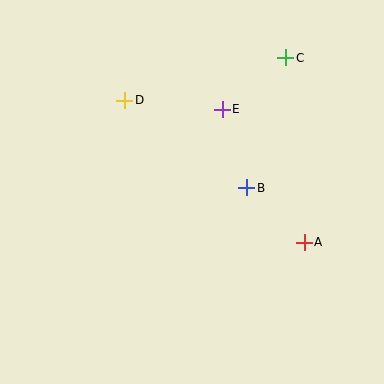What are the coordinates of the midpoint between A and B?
The midpoint between A and B is at (275, 215).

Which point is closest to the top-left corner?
Point D is closest to the top-left corner.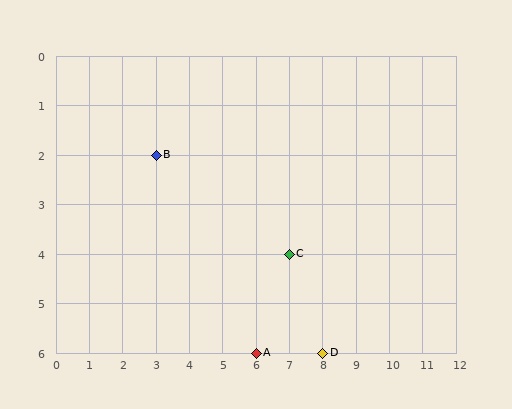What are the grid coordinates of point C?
Point C is at grid coordinates (7, 4).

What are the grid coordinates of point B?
Point B is at grid coordinates (3, 2).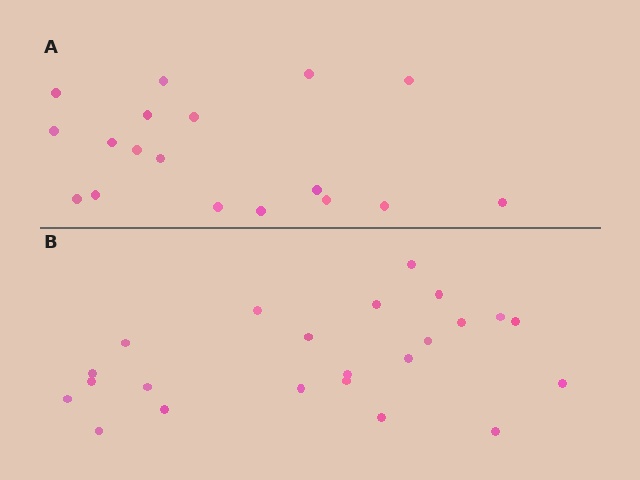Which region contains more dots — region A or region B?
Region B (the bottom region) has more dots.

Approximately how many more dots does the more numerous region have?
Region B has about 5 more dots than region A.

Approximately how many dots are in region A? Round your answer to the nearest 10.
About 20 dots. (The exact count is 18, which rounds to 20.)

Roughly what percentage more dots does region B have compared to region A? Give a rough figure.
About 30% more.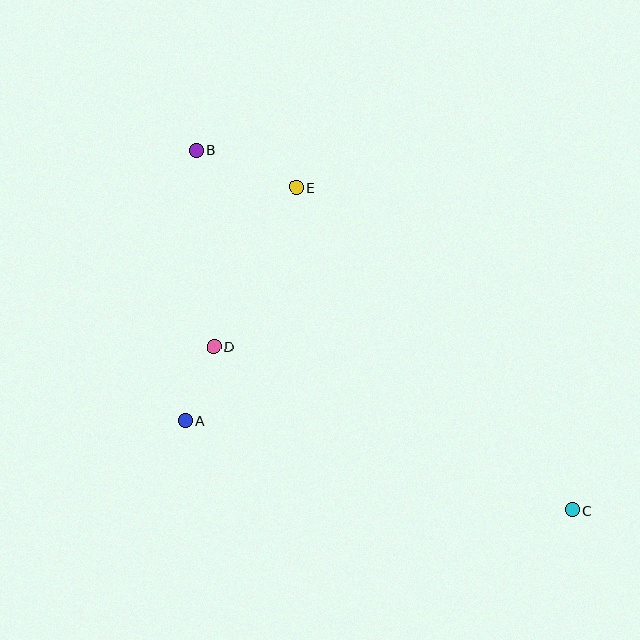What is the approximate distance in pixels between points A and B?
The distance between A and B is approximately 270 pixels.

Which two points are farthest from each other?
Points B and C are farthest from each other.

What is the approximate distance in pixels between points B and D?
The distance between B and D is approximately 197 pixels.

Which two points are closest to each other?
Points A and D are closest to each other.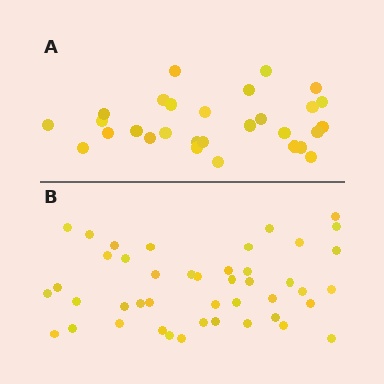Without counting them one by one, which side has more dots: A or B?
Region B (the bottom region) has more dots.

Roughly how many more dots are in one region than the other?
Region B has approximately 15 more dots than region A.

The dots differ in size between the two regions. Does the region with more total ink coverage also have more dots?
No. Region A has more total ink coverage because its dots are larger, but region B actually contains more individual dots. Total area can be misleading — the number of items is what matters here.